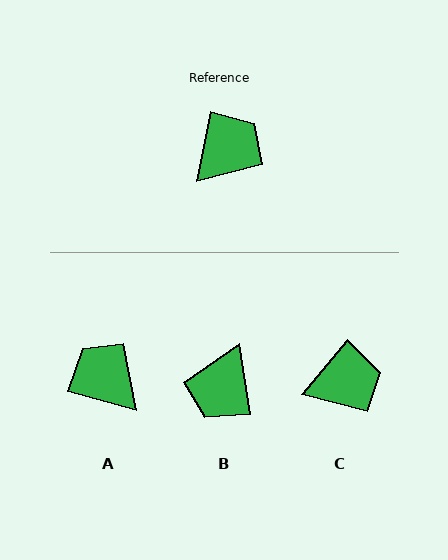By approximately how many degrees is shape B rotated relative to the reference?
Approximately 160 degrees clockwise.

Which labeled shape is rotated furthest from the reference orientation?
B, about 160 degrees away.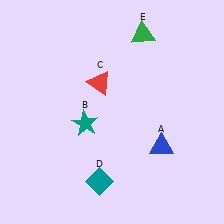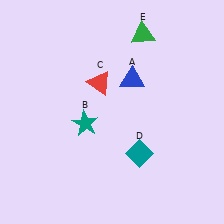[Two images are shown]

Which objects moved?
The objects that moved are: the blue triangle (A), the teal diamond (D).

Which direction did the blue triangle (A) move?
The blue triangle (A) moved up.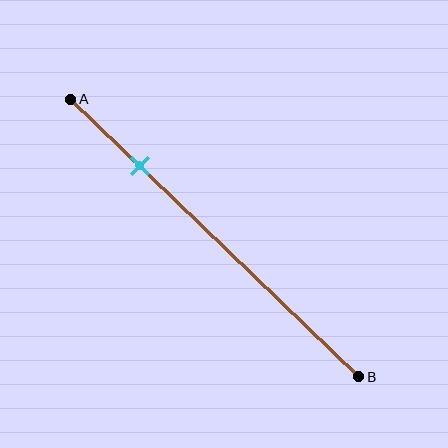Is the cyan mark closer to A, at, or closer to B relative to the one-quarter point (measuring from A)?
The cyan mark is approximately at the one-quarter point of segment AB.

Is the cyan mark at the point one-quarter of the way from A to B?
Yes, the mark is approximately at the one-quarter point.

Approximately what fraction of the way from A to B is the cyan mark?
The cyan mark is approximately 25% of the way from A to B.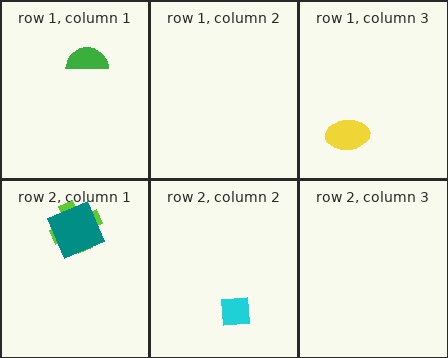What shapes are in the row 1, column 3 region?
The yellow ellipse.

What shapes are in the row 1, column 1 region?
The green semicircle.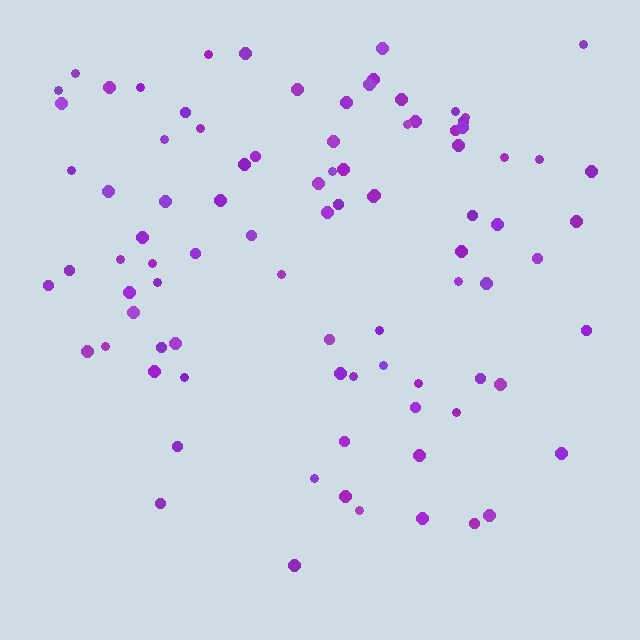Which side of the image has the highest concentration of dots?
The top.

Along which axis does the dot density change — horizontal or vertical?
Vertical.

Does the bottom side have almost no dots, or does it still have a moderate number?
Still a moderate number, just noticeably fewer than the top.